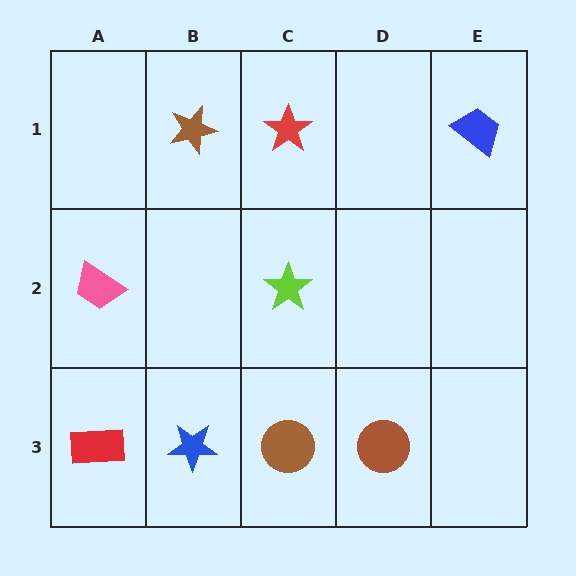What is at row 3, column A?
A red rectangle.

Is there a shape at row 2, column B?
No, that cell is empty.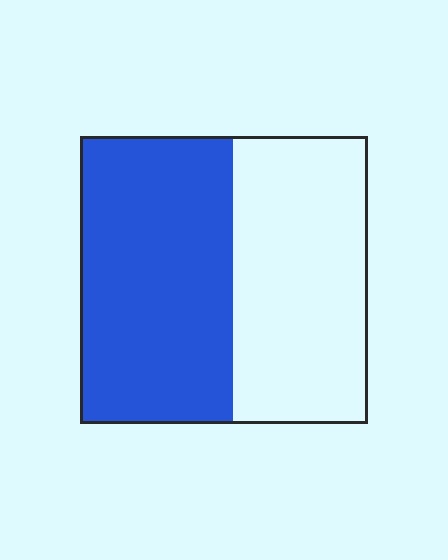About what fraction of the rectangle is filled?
About one half (1/2).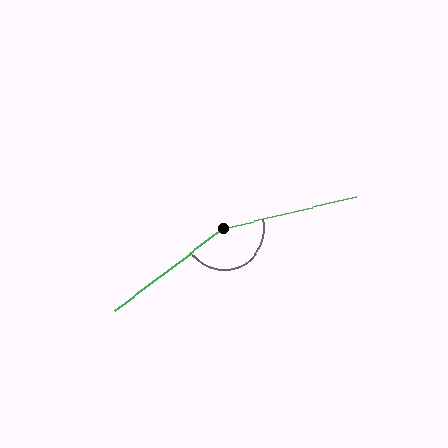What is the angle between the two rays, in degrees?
Approximately 156 degrees.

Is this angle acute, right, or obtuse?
It is obtuse.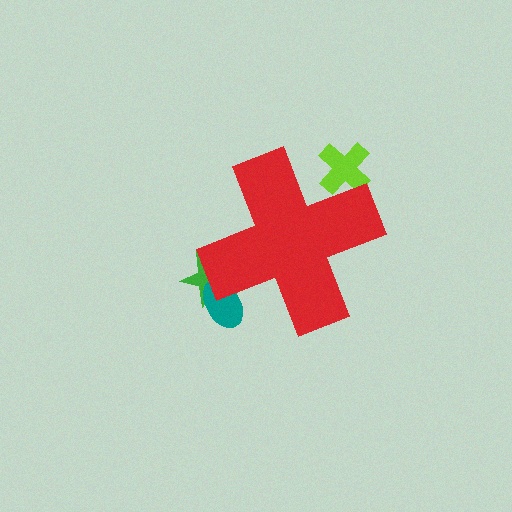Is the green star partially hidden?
Yes, the green star is partially hidden behind the red cross.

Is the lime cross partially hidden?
Yes, the lime cross is partially hidden behind the red cross.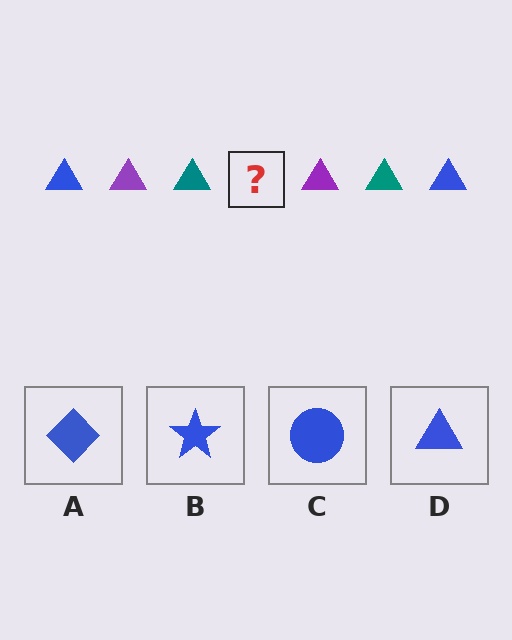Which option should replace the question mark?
Option D.